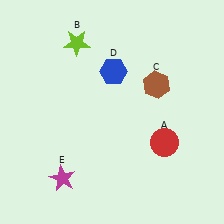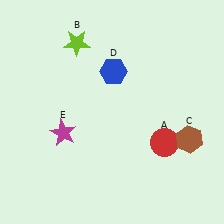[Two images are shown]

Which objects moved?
The objects that moved are: the brown hexagon (C), the magenta star (E).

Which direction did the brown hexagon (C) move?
The brown hexagon (C) moved down.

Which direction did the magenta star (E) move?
The magenta star (E) moved up.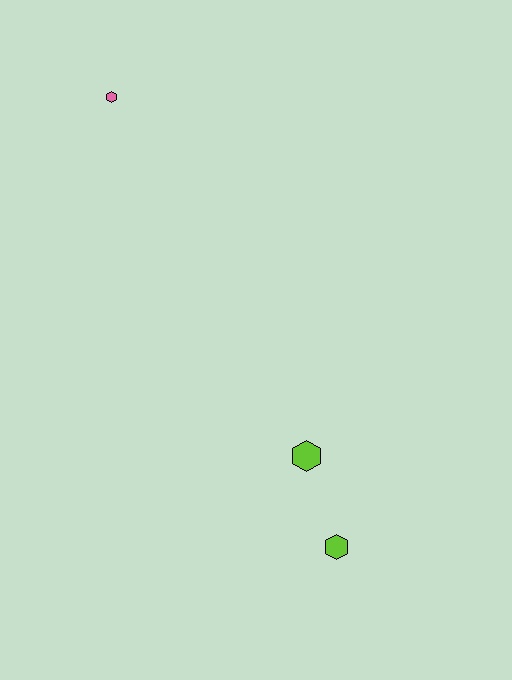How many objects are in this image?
There are 3 objects.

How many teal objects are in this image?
There are no teal objects.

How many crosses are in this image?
There are no crosses.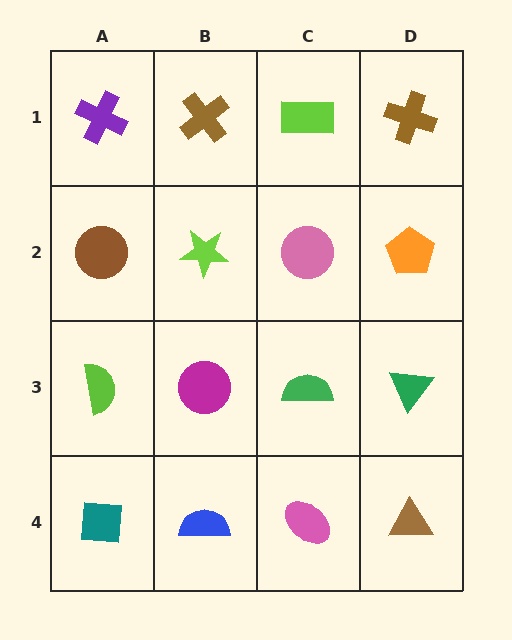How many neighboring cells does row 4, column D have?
2.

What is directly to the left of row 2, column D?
A pink circle.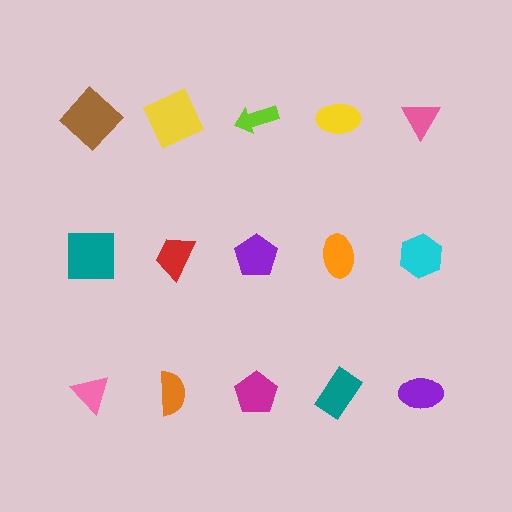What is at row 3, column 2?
An orange semicircle.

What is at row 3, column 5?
A purple ellipse.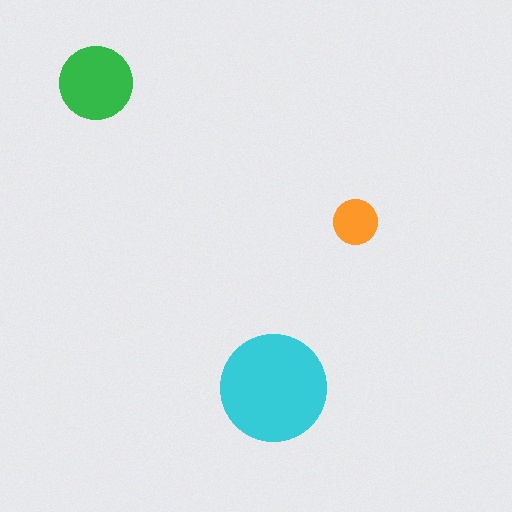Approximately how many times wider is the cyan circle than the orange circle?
About 2.5 times wider.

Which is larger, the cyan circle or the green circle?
The cyan one.